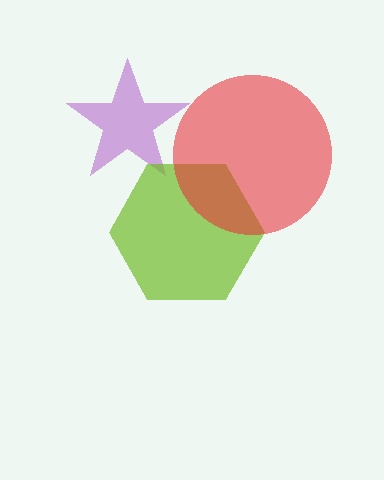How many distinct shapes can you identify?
There are 3 distinct shapes: a purple star, a lime hexagon, a red circle.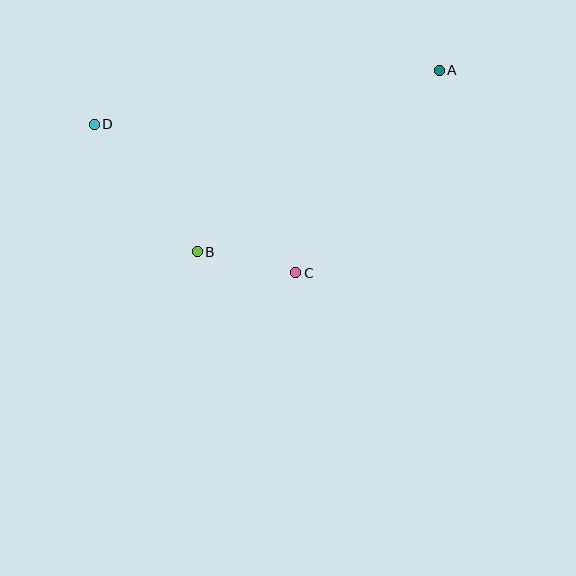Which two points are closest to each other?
Points B and C are closest to each other.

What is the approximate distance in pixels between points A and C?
The distance between A and C is approximately 248 pixels.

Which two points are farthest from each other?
Points A and D are farthest from each other.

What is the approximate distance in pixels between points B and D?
The distance between B and D is approximately 164 pixels.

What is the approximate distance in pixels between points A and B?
The distance between A and B is approximately 302 pixels.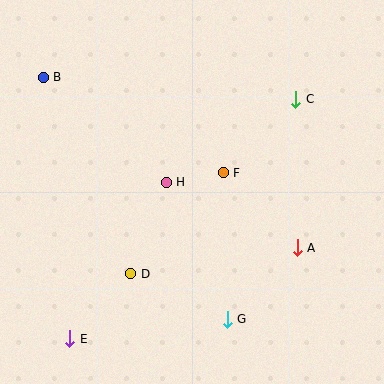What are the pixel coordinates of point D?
Point D is at (131, 274).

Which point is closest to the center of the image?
Point H at (166, 182) is closest to the center.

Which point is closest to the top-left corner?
Point B is closest to the top-left corner.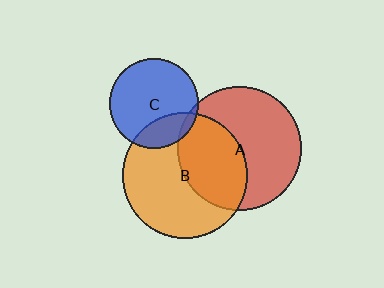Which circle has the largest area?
Circle B (orange).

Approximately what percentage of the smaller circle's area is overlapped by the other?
Approximately 40%.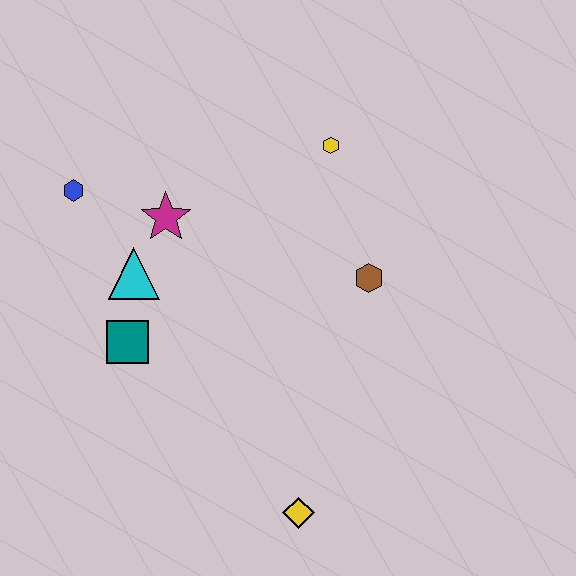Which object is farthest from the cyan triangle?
The yellow diamond is farthest from the cyan triangle.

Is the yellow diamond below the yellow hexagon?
Yes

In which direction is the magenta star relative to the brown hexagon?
The magenta star is to the left of the brown hexagon.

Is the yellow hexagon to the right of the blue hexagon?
Yes